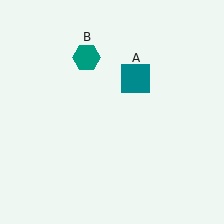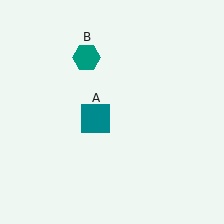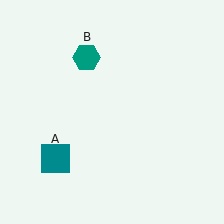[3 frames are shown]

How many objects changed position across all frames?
1 object changed position: teal square (object A).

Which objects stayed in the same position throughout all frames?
Teal hexagon (object B) remained stationary.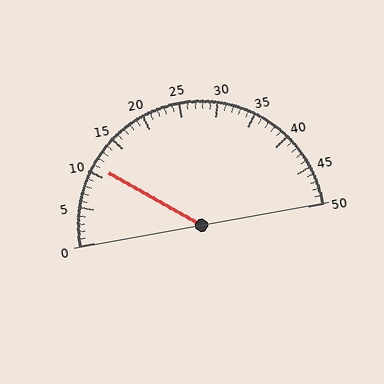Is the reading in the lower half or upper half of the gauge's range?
The reading is in the lower half of the range (0 to 50).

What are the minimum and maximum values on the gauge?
The gauge ranges from 0 to 50.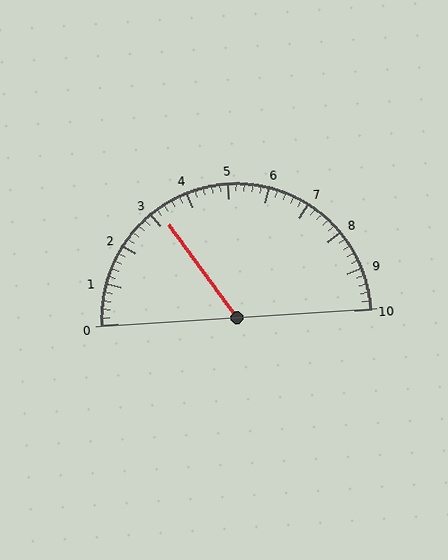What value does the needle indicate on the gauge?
The needle indicates approximately 3.2.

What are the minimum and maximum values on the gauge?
The gauge ranges from 0 to 10.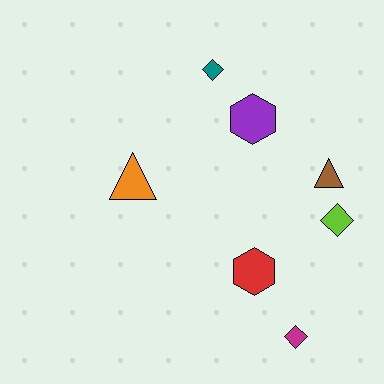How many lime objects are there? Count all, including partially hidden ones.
There is 1 lime object.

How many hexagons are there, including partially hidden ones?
There are 2 hexagons.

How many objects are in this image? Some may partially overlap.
There are 7 objects.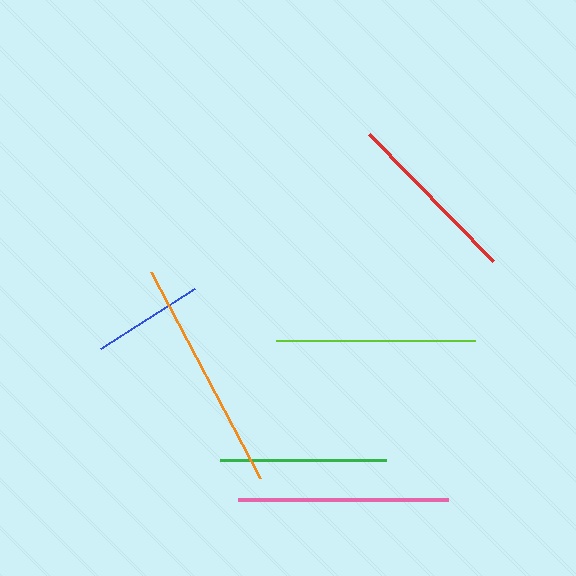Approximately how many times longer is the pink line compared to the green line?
The pink line is approximately 1.3 times the length of the green line.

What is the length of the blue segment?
The blue segment is approximately 112 pixels long.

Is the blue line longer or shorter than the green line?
The green line is longer than the blue line.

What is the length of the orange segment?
The orange segment is approximately 233 pixels long.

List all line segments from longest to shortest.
From longest to shortest: orange, pink, lime, red, green, blue.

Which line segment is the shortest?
The blue line is the shortest at approximately 112 pixels.